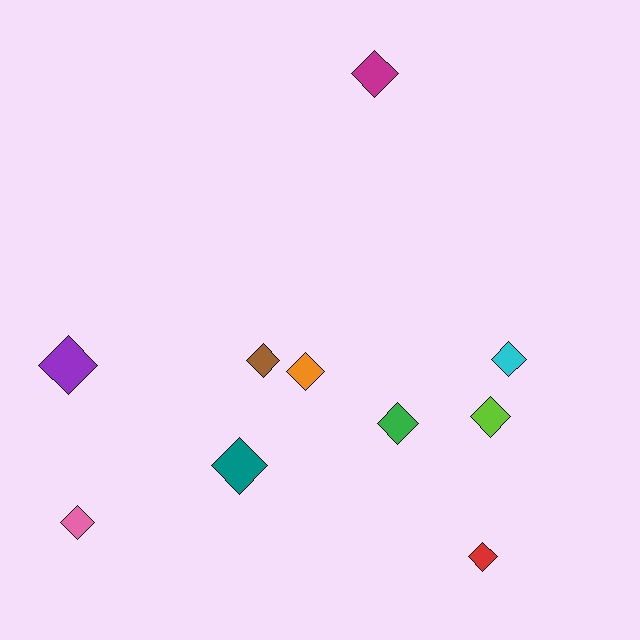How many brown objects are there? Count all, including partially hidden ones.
There is 1 brown object.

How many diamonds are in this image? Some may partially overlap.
There are 10 diamonds.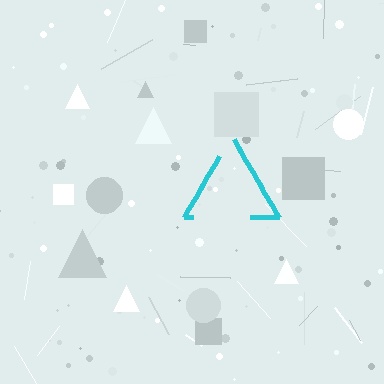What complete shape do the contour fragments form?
The contour fragments form a triangle.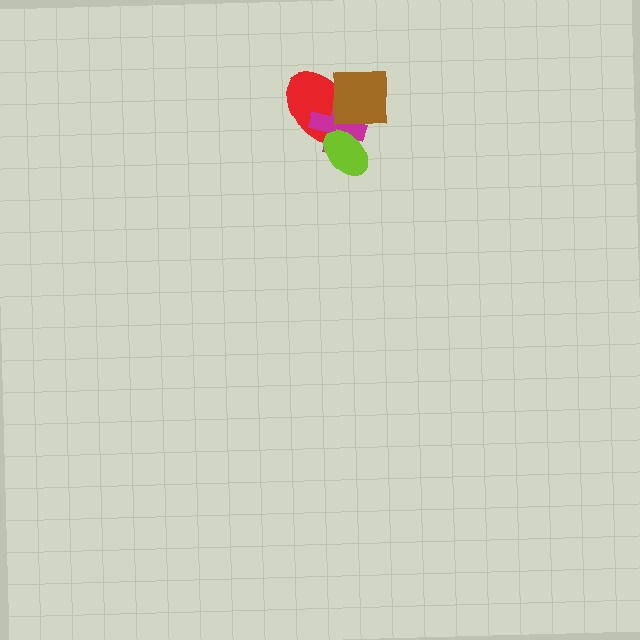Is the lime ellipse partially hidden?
Yes, it is partially covered by another shape.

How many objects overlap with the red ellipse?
3 objects overlap with the red ellipse.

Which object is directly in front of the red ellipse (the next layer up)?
The magenta cross is directly in front of the red ellipse.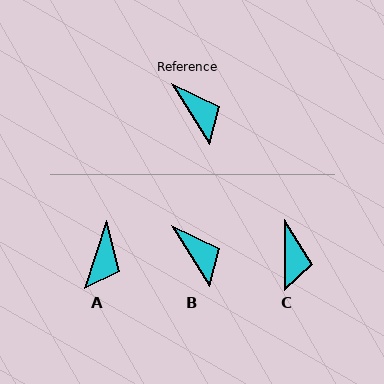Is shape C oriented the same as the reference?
No, it is off by about 32 degrees.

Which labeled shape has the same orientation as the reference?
B.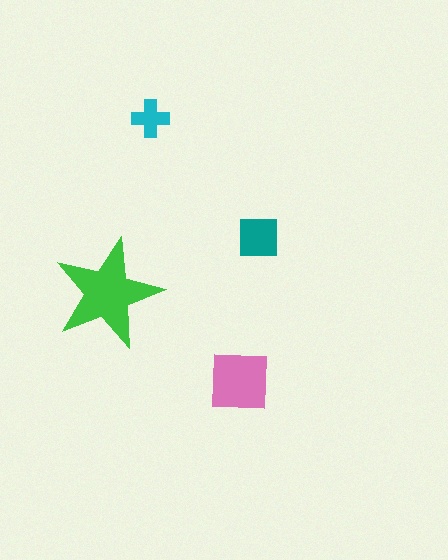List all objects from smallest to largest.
The cyan cross, the teal square, the pink square, the green star.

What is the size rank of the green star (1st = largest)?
1st.